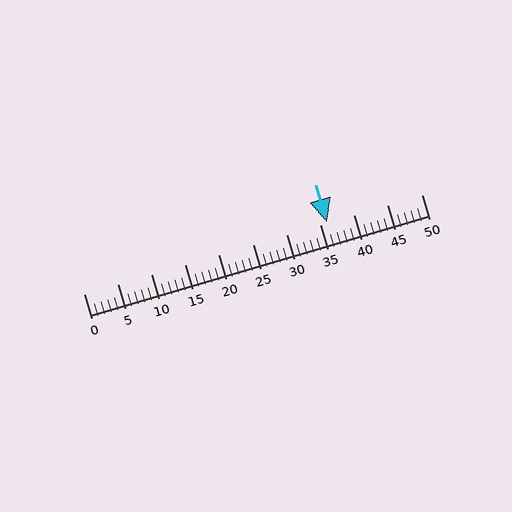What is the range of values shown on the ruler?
The ruler shows values from 0 to 50.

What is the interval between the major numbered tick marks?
The major tick marks are spaced 5 units apart.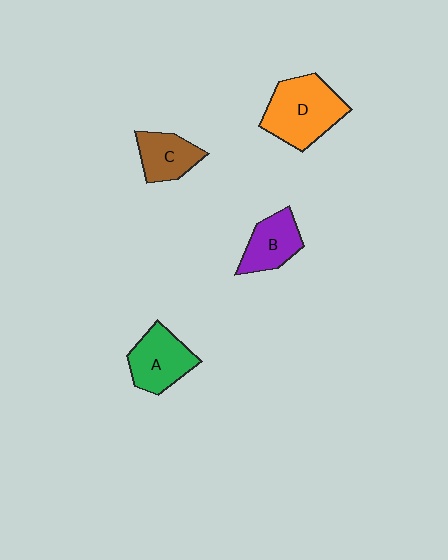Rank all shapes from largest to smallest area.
From largest to smallest: D (orange), A (green), B (purple), C (brown).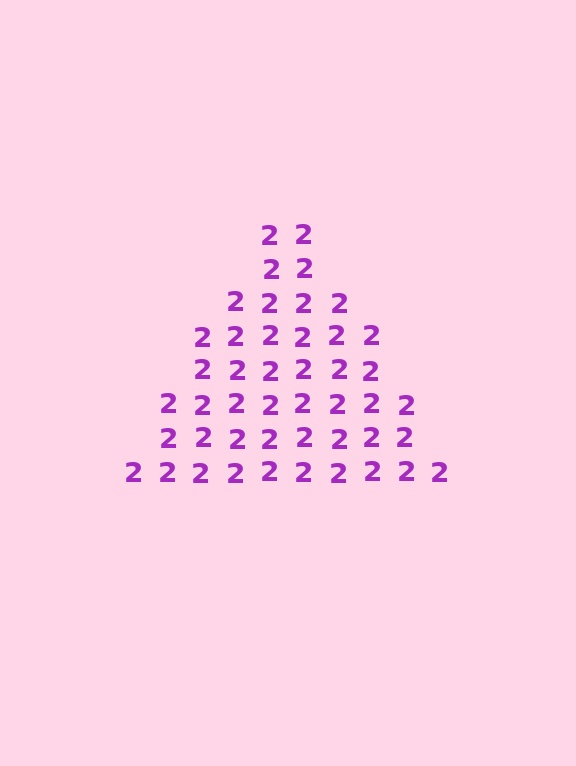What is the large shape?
The large shape is a triangle.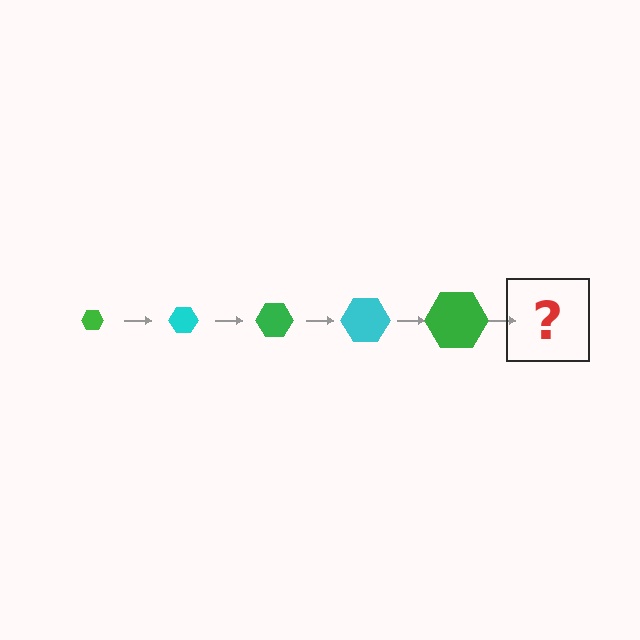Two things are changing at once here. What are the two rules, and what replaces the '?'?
The two rules are that the hexagon grows larger each step and the color cycles through green and cyan. The '?' should be a cyan hexagon, larger than the previous one.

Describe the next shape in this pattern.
It should be a cyan hexagon, larger than the previous one.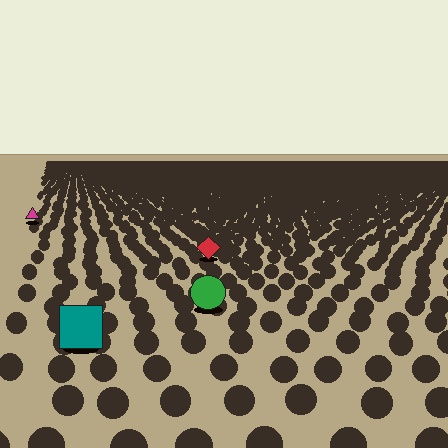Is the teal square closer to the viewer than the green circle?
Yes. The teal square is closer — you can tell from the texture gradient: the ground texture is coarser near it.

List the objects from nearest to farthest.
From nearest to farthest: the teal square, the green circle, the red diamond, the magenta triangle.